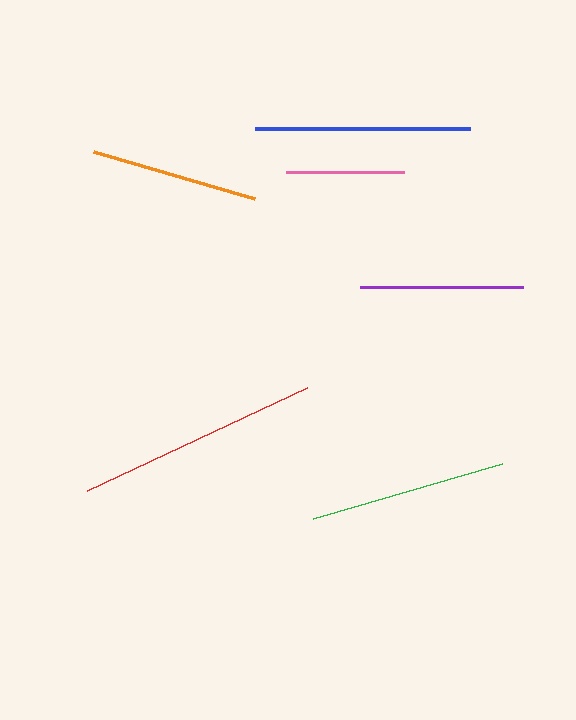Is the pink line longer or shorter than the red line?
The red line is longer than the pink line.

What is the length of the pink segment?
The pink segment is approximately 117 pixels long.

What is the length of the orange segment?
The orange segment is approximately 167 pixels long.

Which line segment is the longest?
The red line is the longest at approximately 243 pixels.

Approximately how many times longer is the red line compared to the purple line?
The red line is approximately 1.5 times the length of the purple line.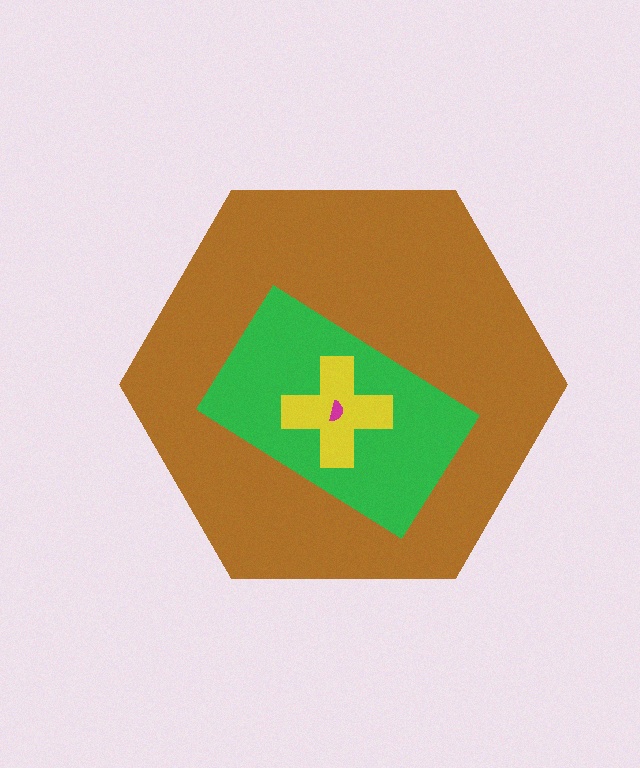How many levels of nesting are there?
4.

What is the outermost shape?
The brown hexagon.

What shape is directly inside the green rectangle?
The yellow cross.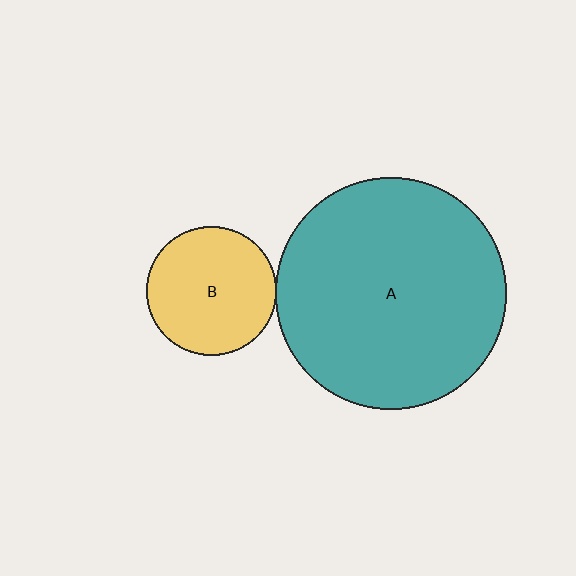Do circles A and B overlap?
Yes.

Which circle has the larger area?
Circle A (teal).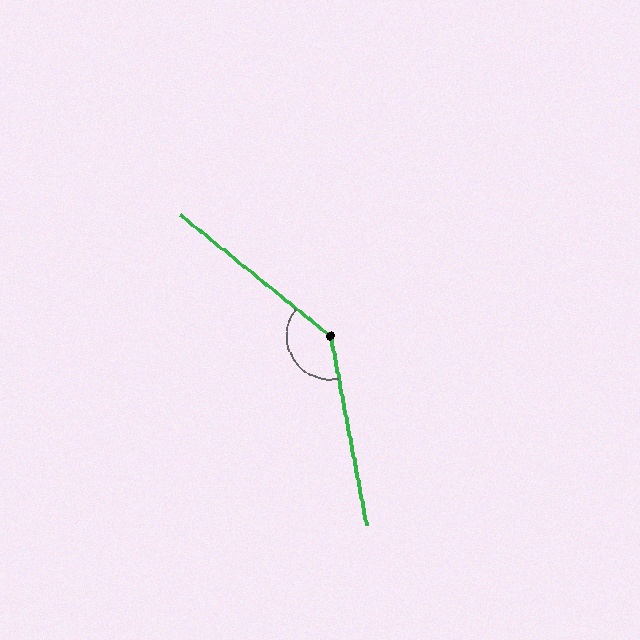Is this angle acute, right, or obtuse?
It is obtuse.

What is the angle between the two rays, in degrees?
Approximately 140 degrees.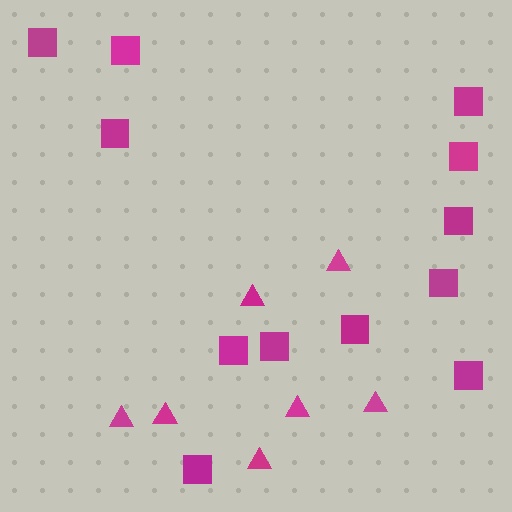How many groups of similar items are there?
There are 2 groups: one group of squares (12) and one group of triangles (7).